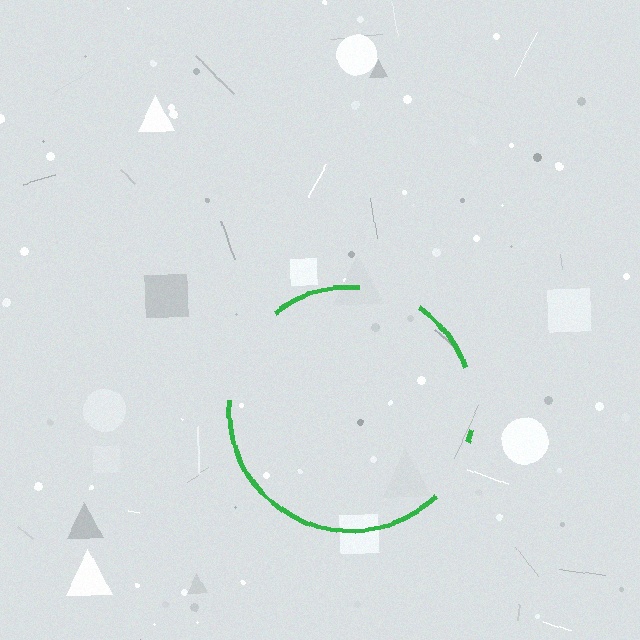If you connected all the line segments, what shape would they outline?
They would outline a circle.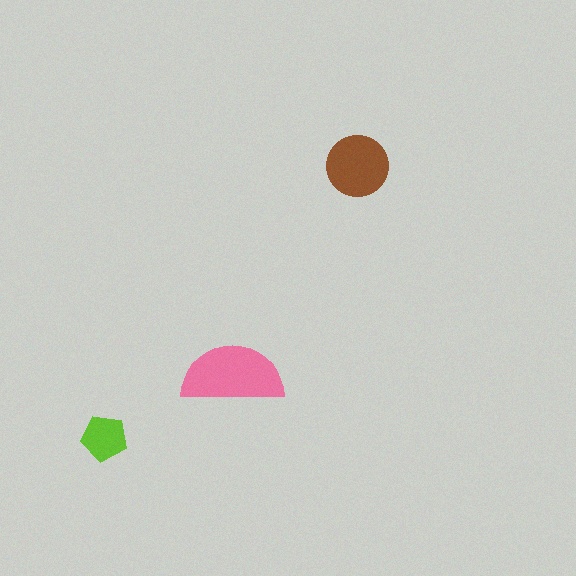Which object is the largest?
The pink semicircle.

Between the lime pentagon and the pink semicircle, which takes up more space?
The pink semicircle.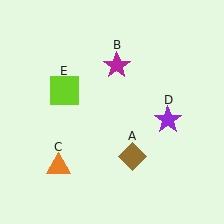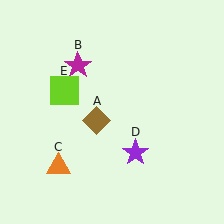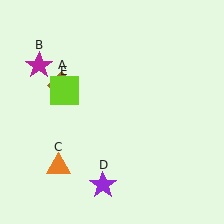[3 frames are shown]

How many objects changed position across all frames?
3 objects changed position: brown diamond (object A), magenta star (object B), purple star (object D).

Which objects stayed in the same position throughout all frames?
Orange triangle (object C) and lime square (object E) remained stationary.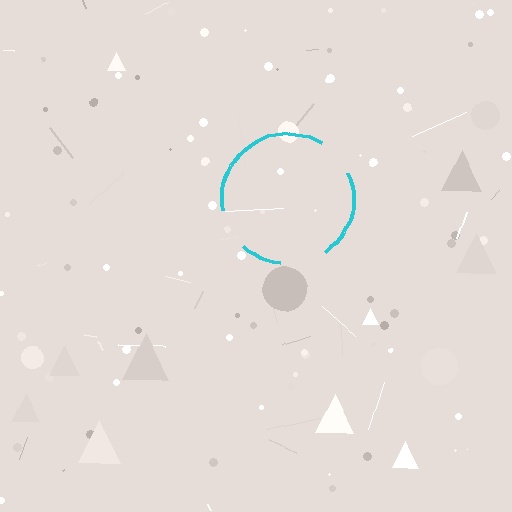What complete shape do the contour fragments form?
The contour fragments form a circle.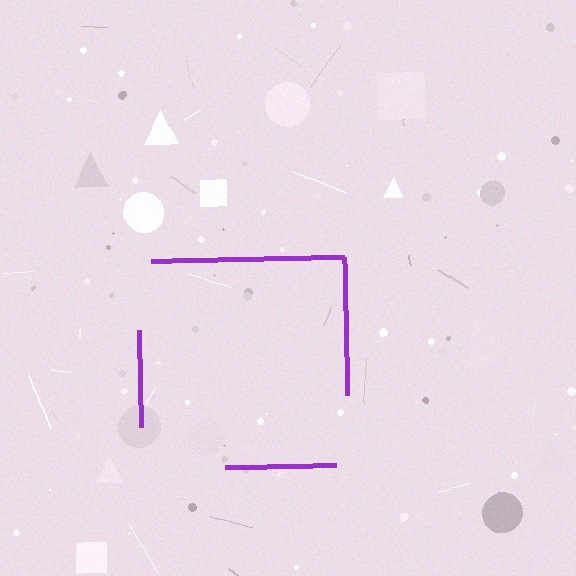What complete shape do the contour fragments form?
The contour fragments form a square.